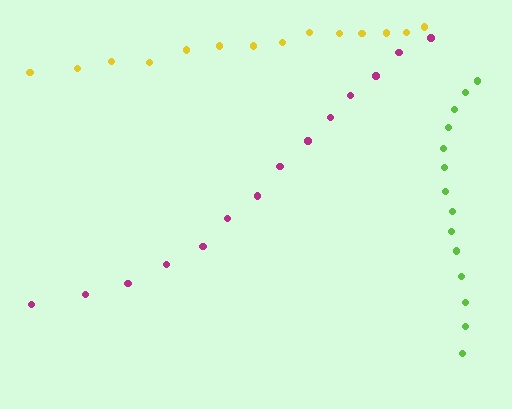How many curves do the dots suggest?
There are 3 distinct paths.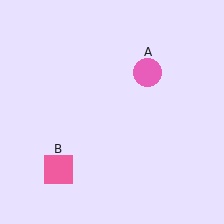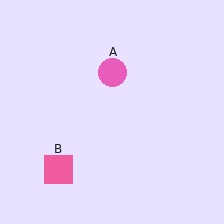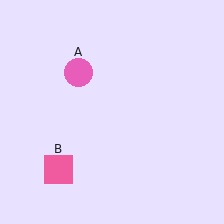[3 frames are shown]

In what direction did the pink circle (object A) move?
The pink circle (object A) moved left.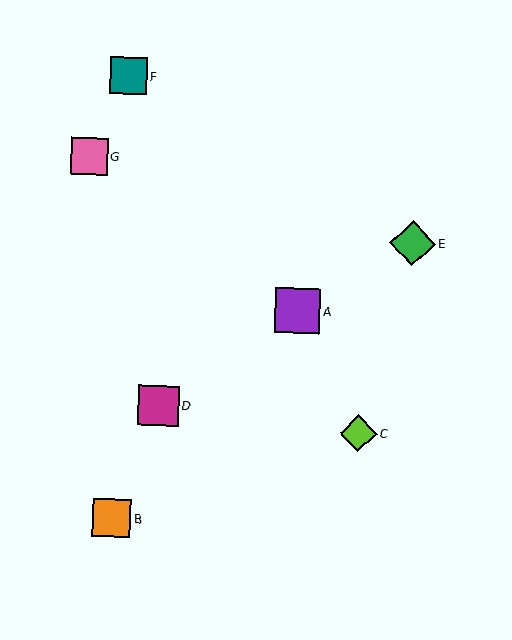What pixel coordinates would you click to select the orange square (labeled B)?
Click at (112, 518) to select the orange square B.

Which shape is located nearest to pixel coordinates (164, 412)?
The magenta square (labeled D) at (159, 406) is nearest to that location.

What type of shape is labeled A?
Shape A is a purple square.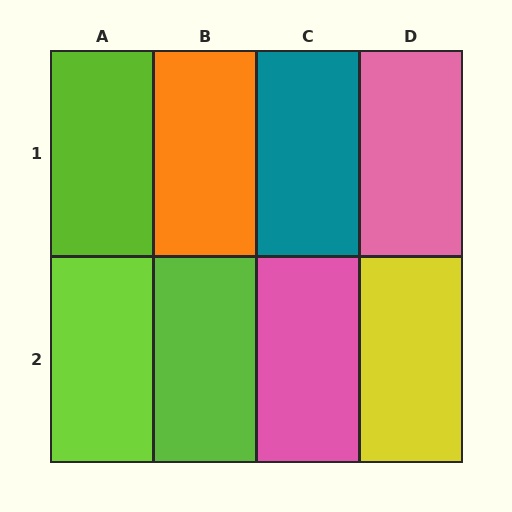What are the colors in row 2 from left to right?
Lime, lime, pink, yellow.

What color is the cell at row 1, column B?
Orange.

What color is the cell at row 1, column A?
Lime.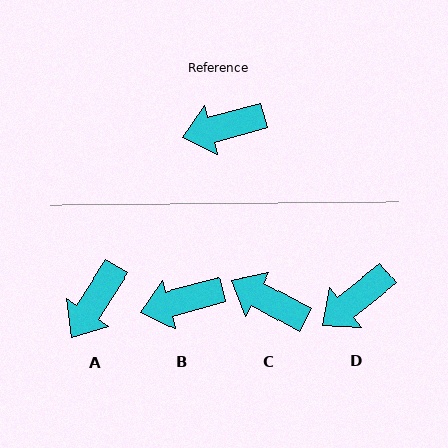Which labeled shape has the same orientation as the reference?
B.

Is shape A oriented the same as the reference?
No, it is off by about 42 degrees.